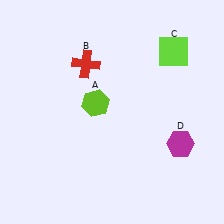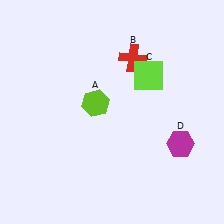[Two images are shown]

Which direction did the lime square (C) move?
The lime square (C) moved left.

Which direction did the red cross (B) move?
The red cross (B) moved right.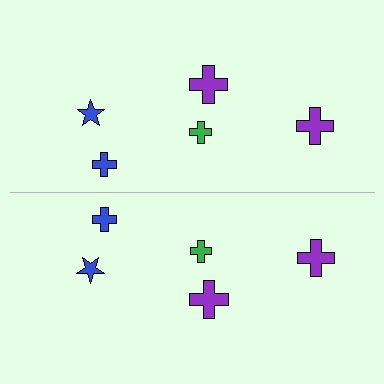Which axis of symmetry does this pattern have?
The pattern has a horizontal axis of symmetry running through the center of the image.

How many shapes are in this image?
There are 10 shapes in this image.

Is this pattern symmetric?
Yes, this pattern has bilateral (reflection) symmetry.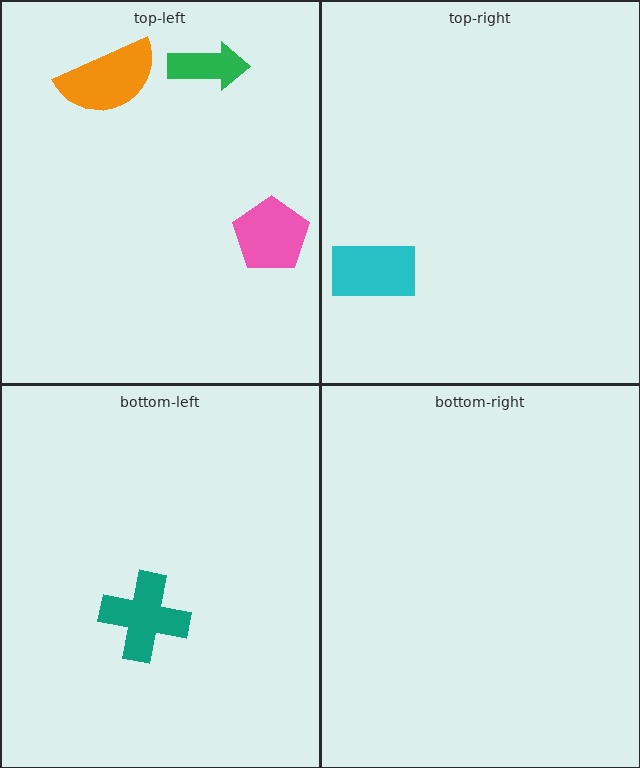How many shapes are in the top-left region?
3.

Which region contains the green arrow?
The top-left region.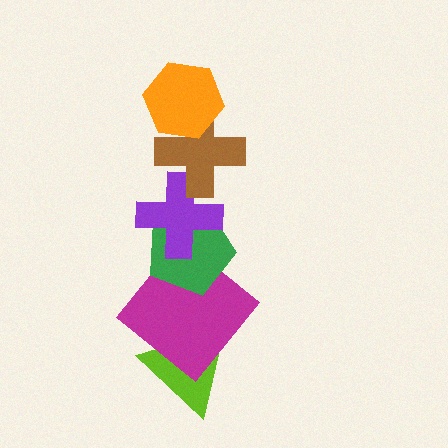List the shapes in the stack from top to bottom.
From top to bottom: the orange hexagon, the brown cross, the purple cross, the green pentagon, the magenta diamond, the lime triangle.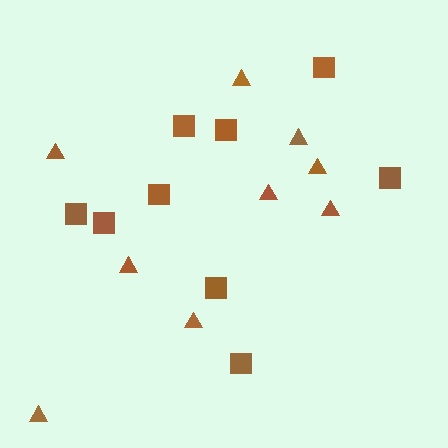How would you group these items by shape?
There are 2 groups: one group of triangles (9) and one group of squares (9).